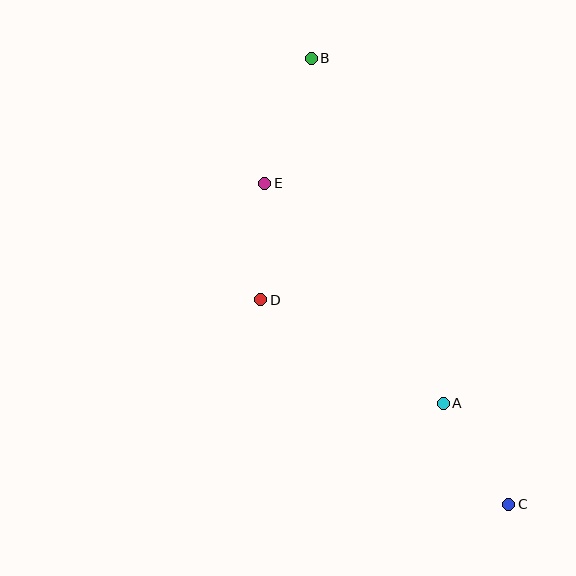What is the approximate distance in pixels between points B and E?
The distance between B and E is approximately 133 pixels.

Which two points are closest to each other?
Points D and E are closest to each other.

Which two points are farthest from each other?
Points B and C are farthest from each other.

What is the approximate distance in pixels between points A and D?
The distance between A and D is approximately 210 pixels.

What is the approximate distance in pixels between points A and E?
The distance between A and E is approximately 283 pixels.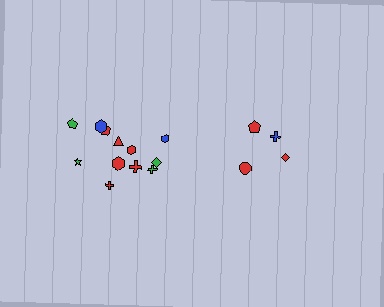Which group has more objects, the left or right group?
The left group.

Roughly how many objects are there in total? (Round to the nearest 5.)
Roughly 15 objects in total.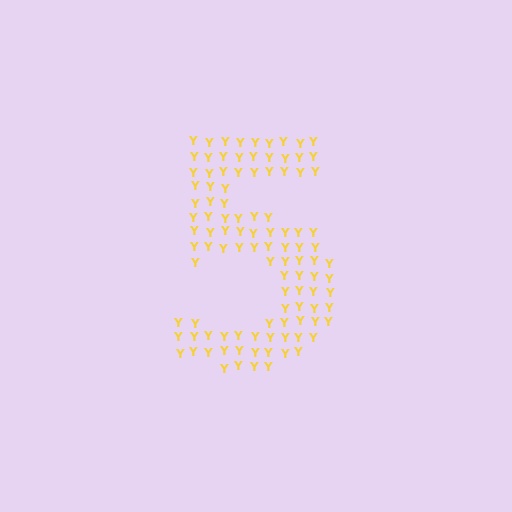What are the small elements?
The small elements are letter Y's.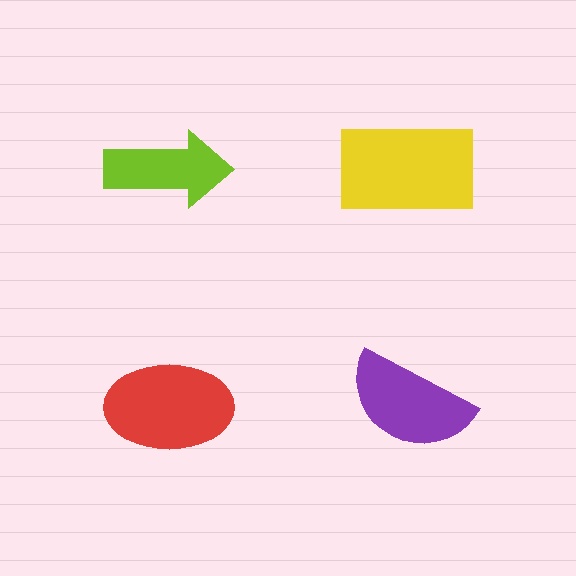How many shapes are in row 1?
2 shapes.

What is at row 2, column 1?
A red ellipse.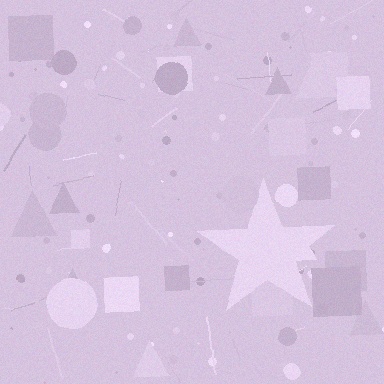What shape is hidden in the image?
A star is hidden in the image.